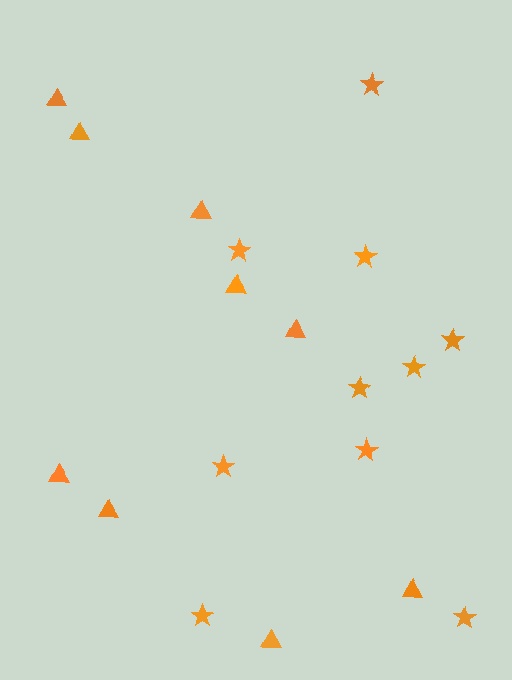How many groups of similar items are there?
There are 2 groups: one group of stars (10) and one group of triangles (9).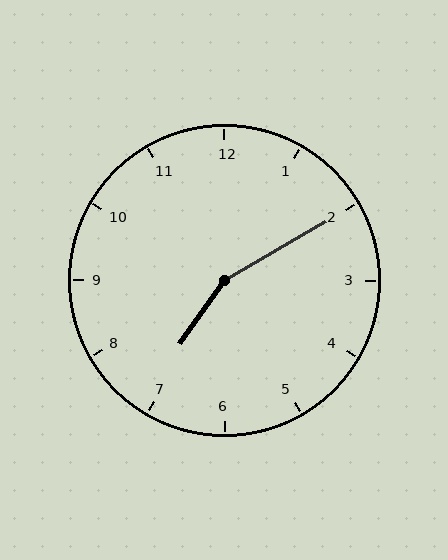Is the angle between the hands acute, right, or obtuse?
It is obtuse.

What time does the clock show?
7:10.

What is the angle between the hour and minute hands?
Approximately 155 degrees.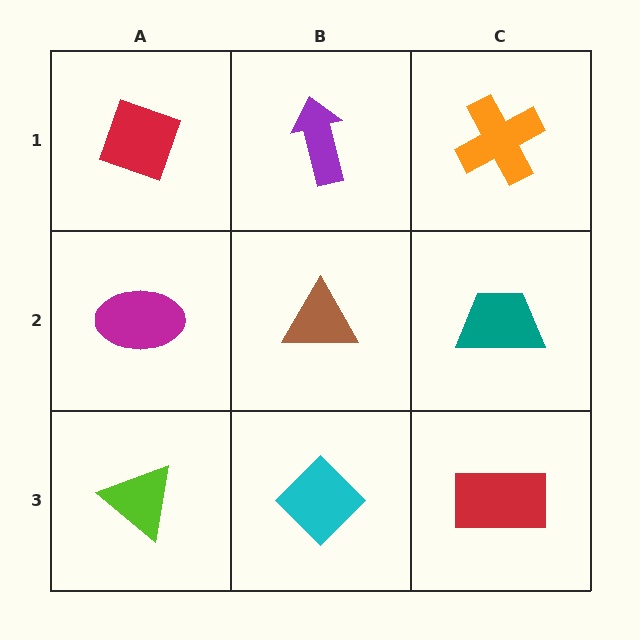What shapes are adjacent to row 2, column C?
An orange cross (row 1, column C), a red rectangle (row 3, column C), a brown triangle (row 2, column B).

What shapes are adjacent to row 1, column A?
A magenta ellipse (row 2, column A), a purple arrow (row 1, column B).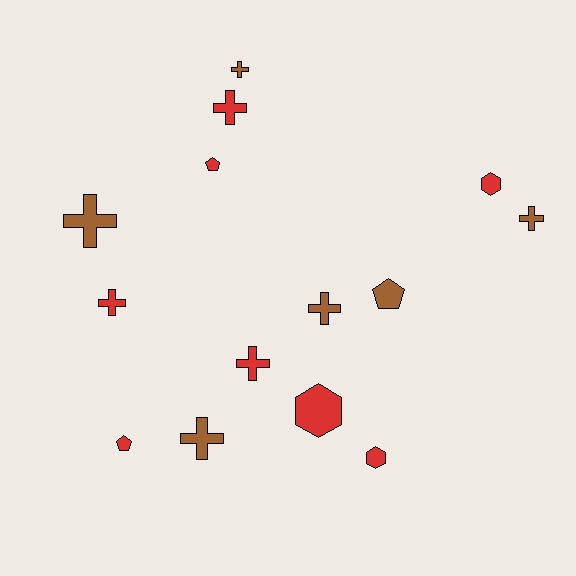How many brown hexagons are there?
There are no brown hexagons.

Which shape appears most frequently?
Cross, with 8 objects.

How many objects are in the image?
There are 14 objects.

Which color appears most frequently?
Red, with 8 objects.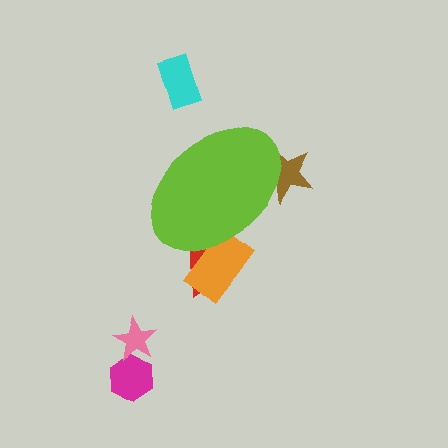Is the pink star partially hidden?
No, the pink star is fully visible.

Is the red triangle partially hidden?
Yes, the red triangle is partially hidden behind the lime ellipse.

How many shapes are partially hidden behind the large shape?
3 shapes are partially hidden.